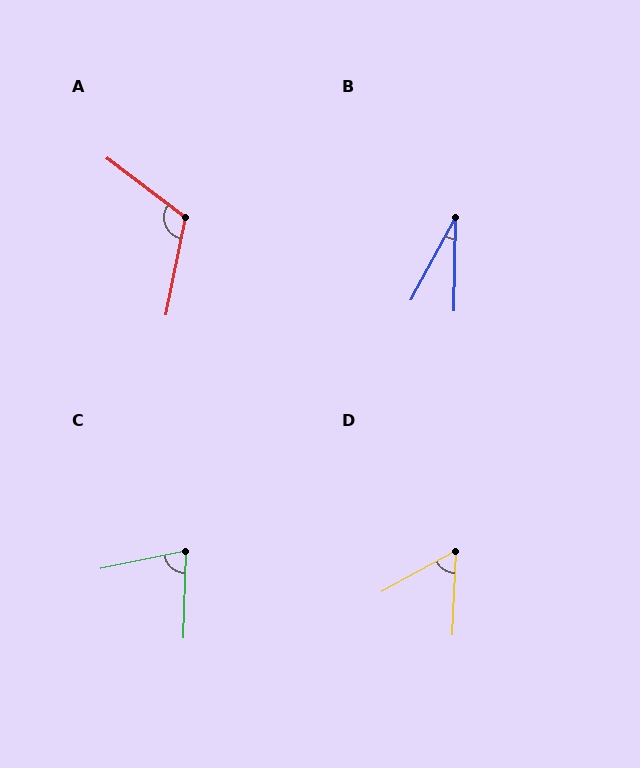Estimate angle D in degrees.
Approximately 59 degrees.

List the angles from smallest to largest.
B (27°), D (59°), C (77°), A (116°).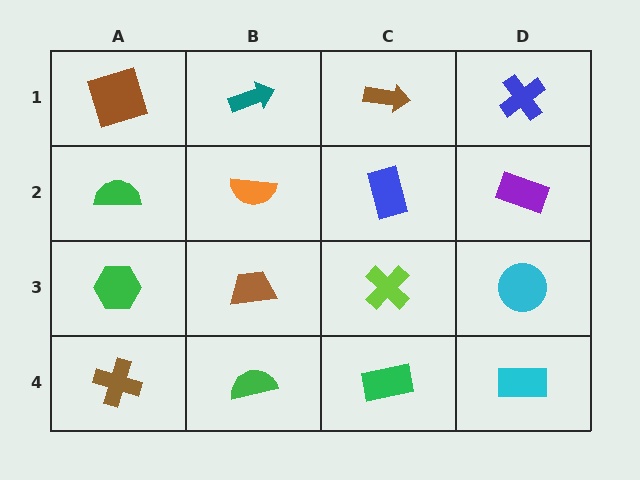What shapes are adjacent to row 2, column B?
A teal arrow (row 1, column B), a brown trapezoid (row 3, column B), a green semicircle (row 2, column A), a blue rectangle (row 2, column C).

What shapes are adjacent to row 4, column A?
A green hexagon (row 3, column A), a green semicircle (row 4, column B).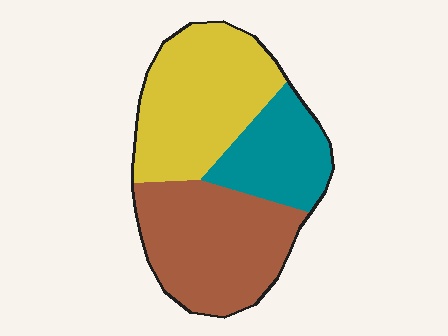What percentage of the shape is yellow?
Yellow takes up about two fifths (2/5) of the shape.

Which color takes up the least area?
Teal, at roughly 20%.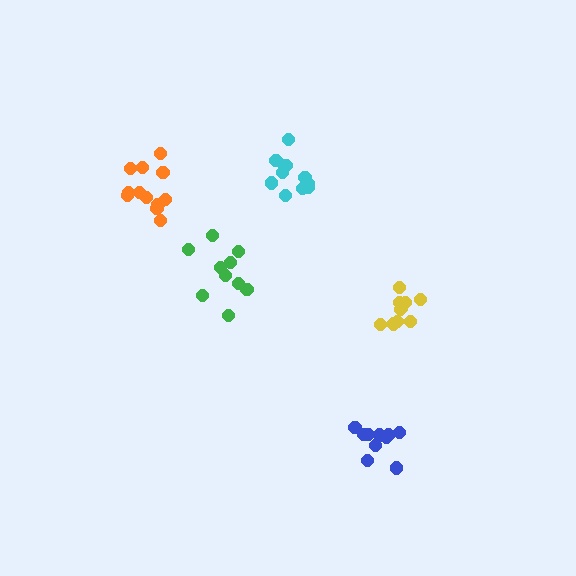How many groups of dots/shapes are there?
There are 5 groups.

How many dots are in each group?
Group 1: 11 dots, Group 2: 10 dots, Group 3: 10 dots, Group 4: 12 dots, Group 5: 12 dots (55 total).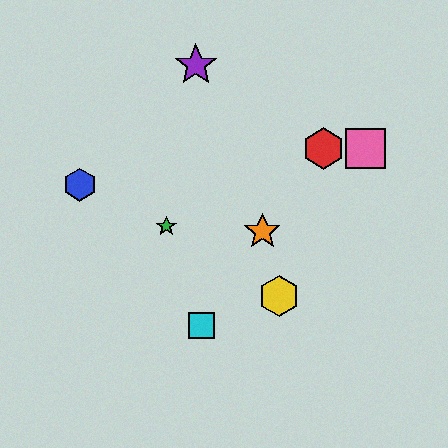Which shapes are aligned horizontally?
The red hexagon, the pink square are aligned horizontally.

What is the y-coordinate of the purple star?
The purple star is at y≈65.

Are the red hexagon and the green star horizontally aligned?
No, the red hexagon is at y≈149 and the green star is at y≈226.